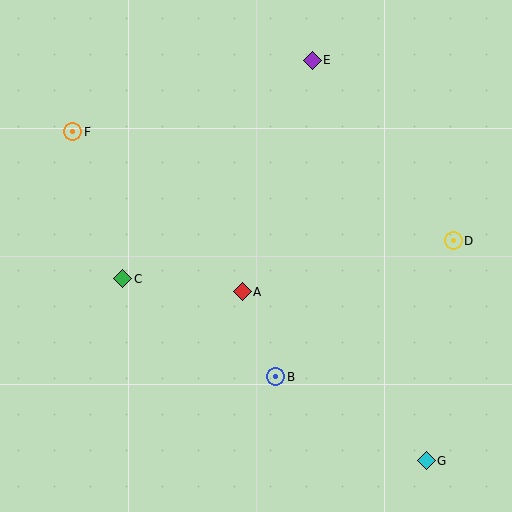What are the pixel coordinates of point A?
Point A is at (242, 292).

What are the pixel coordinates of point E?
Point E is at (312, 60).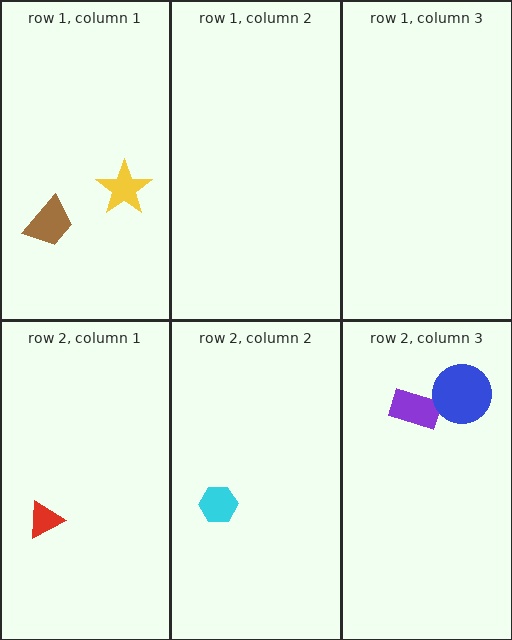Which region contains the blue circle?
The row 2, column 3 region.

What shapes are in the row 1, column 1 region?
The yellow star, the brown trapezoid.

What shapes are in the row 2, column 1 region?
The red triangle.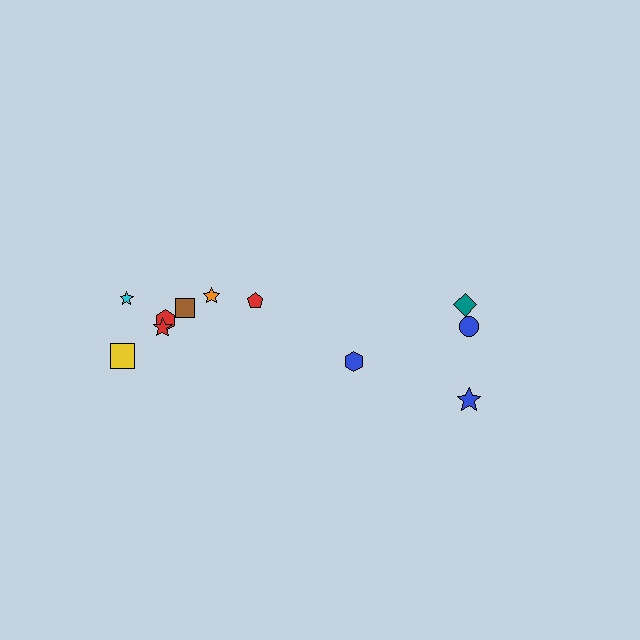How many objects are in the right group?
There are 4 objects.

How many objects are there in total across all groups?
There are 11 objects.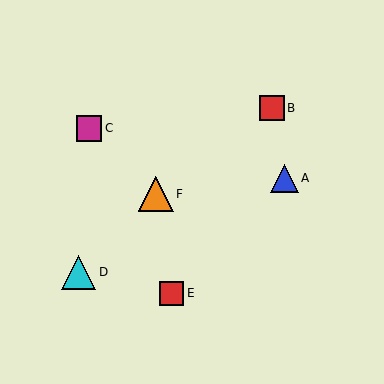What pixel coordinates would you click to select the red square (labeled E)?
Click at (171, 293) to select the red square E.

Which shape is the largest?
The orange triangle (labeled F) is the largest.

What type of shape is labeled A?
Shape A is a blue triangle.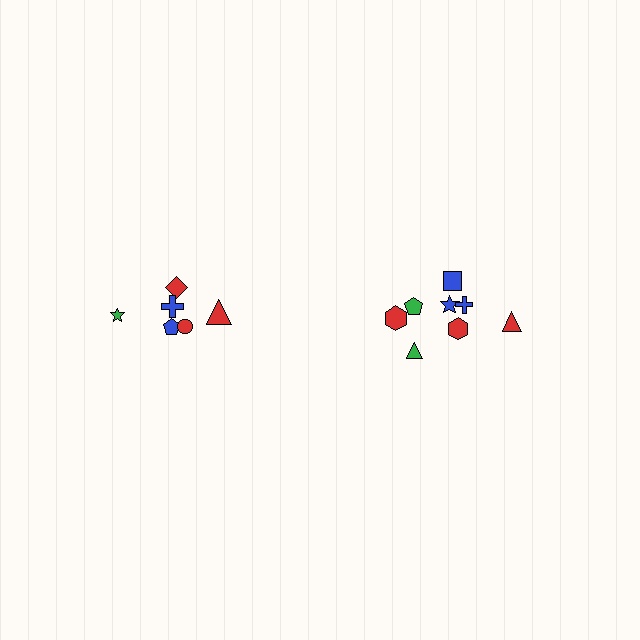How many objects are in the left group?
There are 6 objects.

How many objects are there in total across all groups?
There are 14 objects.